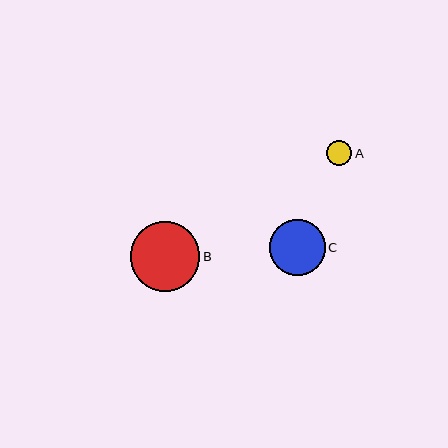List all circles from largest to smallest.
From largest to smallest: B, C, A.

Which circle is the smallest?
Circle A is the smallest with a size of approximately 25 pixels.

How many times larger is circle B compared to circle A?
Circle B is approximately 2.7 times the size of circle A.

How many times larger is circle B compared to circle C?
Circle B is approximately 1.2 times the size of circle C.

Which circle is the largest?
Circle B is the largest with a size of approximately 69 pixels.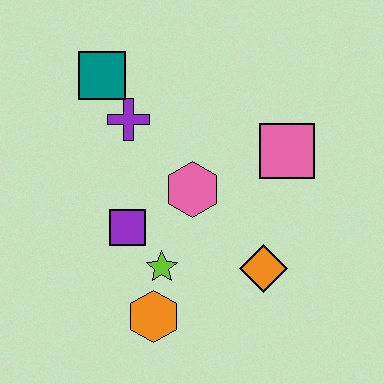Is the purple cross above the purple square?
Yes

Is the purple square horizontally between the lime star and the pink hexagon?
No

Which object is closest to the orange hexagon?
The lime star is closest to the orange hexagon.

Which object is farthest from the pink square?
The orange hexagon is farthest from the pink square.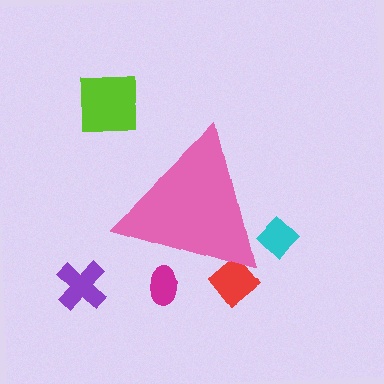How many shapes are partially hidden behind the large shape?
3 shapes are partially hidden.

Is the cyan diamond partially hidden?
Yes, the cyan diamond is partially hidden behind the pink triangle.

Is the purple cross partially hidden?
No, the purple cross is fully visible.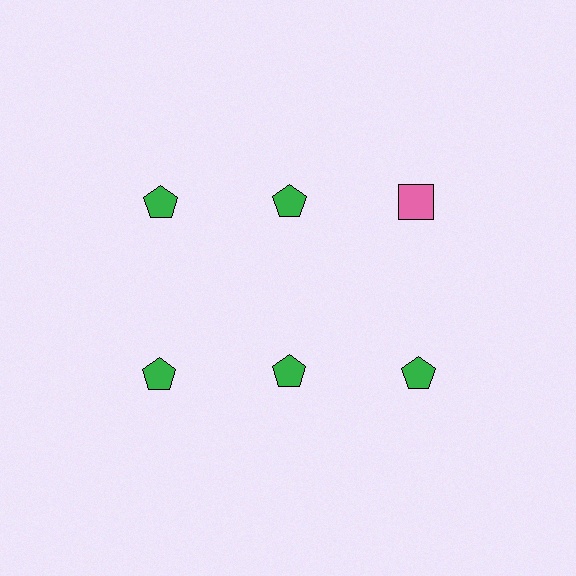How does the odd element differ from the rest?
It differs in both color (pink instead of green) and shape (square instead of pentagon).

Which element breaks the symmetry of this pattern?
The pink square in the top row, center column breaks the symmetry. All other shapes are green pentagons.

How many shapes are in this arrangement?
There are 6 shapes arranged in a grid pattern.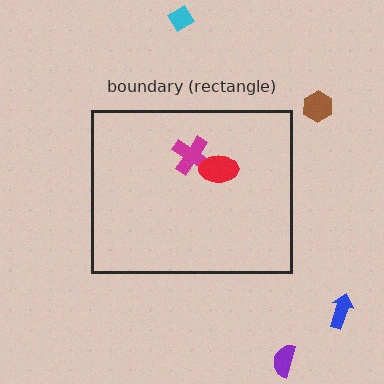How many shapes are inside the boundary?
2 inside, 4 outside.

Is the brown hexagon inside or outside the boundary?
Outside.